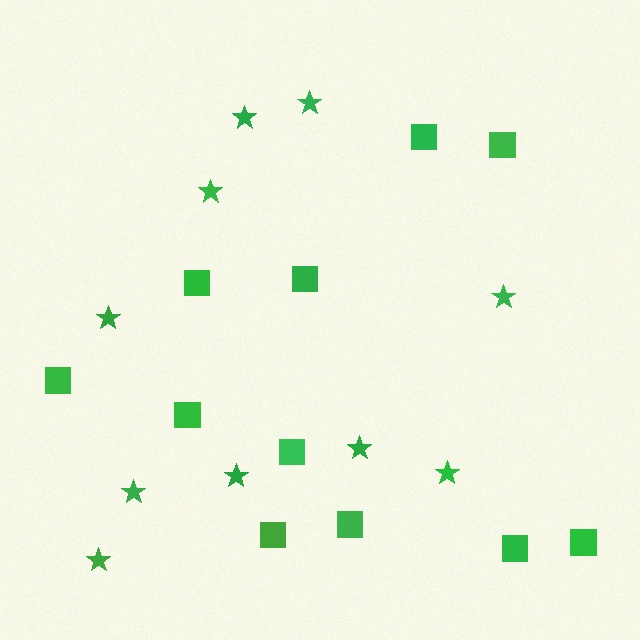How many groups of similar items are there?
There are 2 groups: one group of squares (11) and one group of stars (10).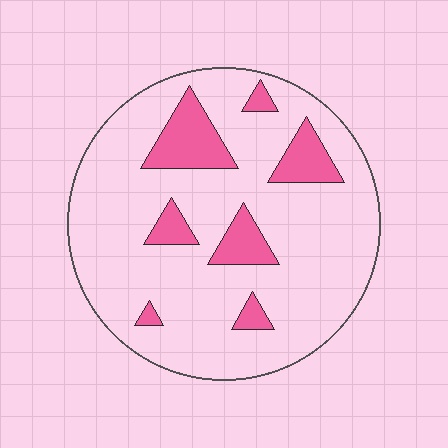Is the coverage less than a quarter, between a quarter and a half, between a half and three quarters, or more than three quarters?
Less than a quarter.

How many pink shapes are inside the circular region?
7.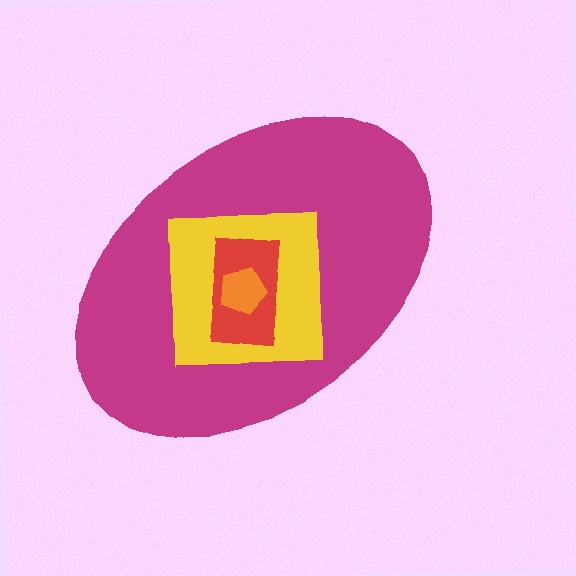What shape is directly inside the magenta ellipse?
The yellow square.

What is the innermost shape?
The orange pentagon.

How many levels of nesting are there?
4.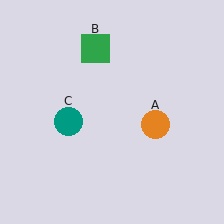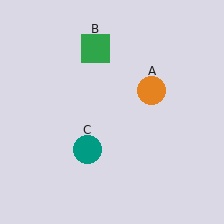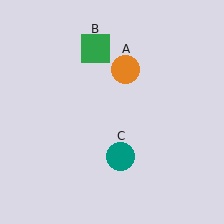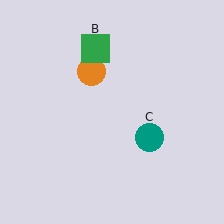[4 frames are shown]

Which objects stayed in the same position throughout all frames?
Green square (object B) remained stationary.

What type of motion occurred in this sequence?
The orange circle (object A), teal circle (object C) rotated counterclockwise around the center of the scene.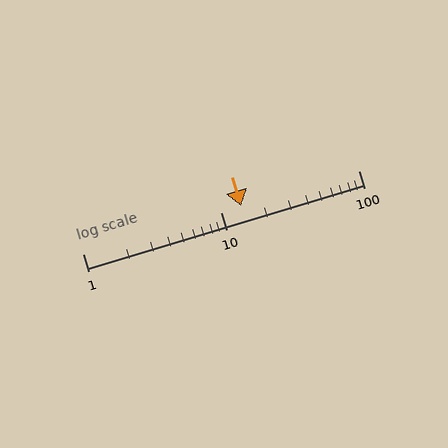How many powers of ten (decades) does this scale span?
The scale spans 2 decades, from 1 to 100.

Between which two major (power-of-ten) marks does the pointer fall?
The pointer is between 10 and 100.